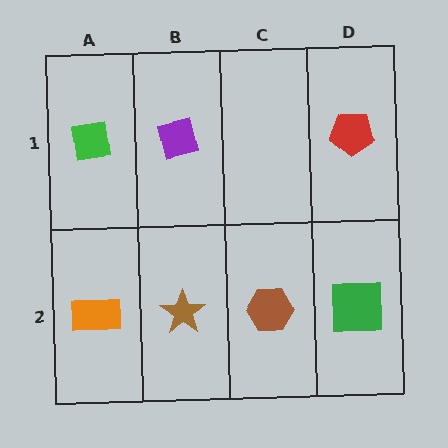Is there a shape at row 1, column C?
No, that cell is empty.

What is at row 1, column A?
A green square.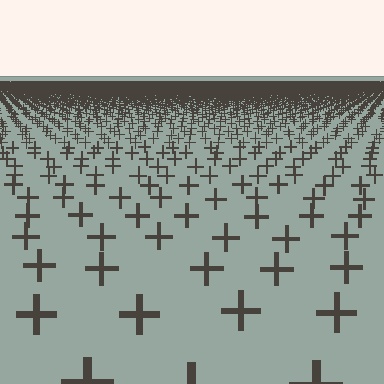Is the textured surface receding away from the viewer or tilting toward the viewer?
The surface is receding away from the viewer. Texture elements get smaller and denser toward the top.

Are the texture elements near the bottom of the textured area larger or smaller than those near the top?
Larger. Near the bottom, elements are closer to the viewer and appear at a bigger on-screen size.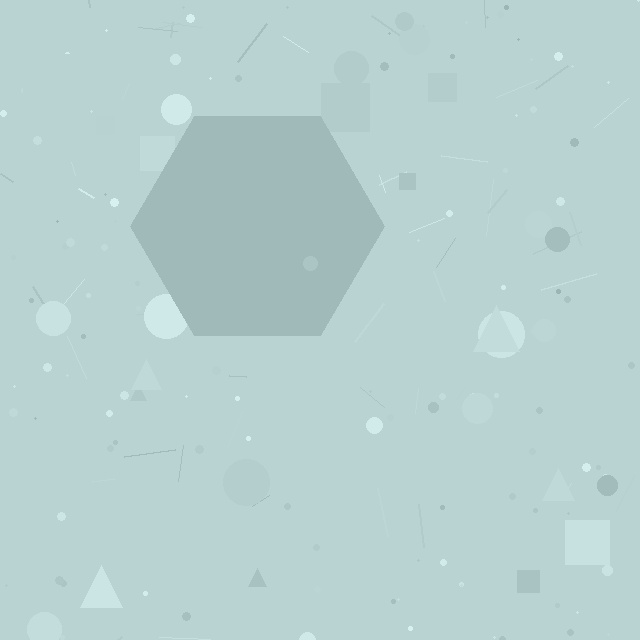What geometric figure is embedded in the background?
A hexagon is embedded in the background.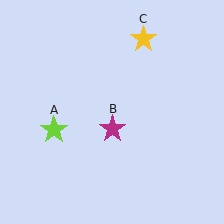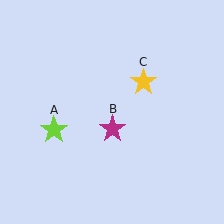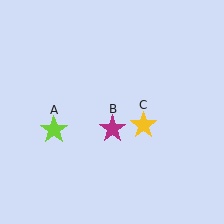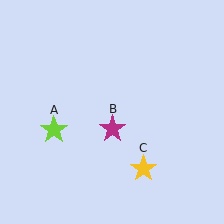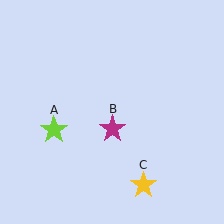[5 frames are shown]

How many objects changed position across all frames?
1 object changed position: yellow star (object C).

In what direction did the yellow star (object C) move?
The yellow star (object C) moved down.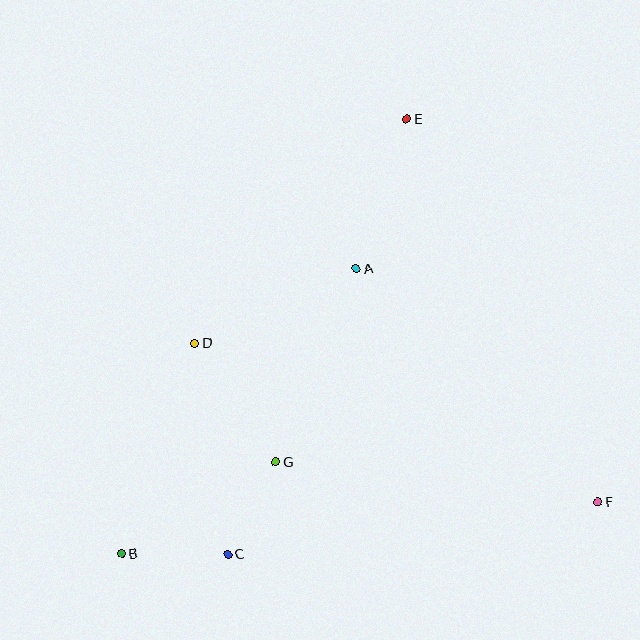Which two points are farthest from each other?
Points B and E are farthest from each other.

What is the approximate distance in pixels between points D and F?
The distance between D and F is approximately 434 pixels.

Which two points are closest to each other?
Points C and G are closest to each other.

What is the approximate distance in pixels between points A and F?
The distance between A and F is approximately 336 pixels.